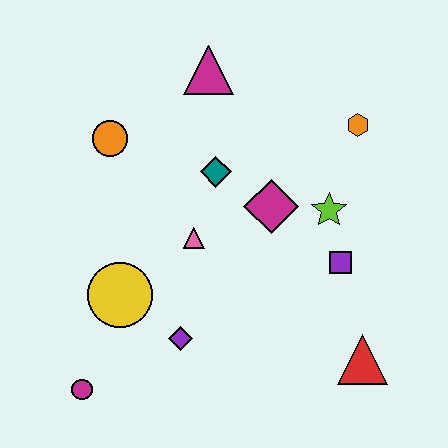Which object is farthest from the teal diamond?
The magenta circle is farthest from the teal diamond.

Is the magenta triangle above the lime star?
Yes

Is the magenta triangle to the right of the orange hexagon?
No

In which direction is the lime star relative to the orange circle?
The lime star is to the right of the orange circle.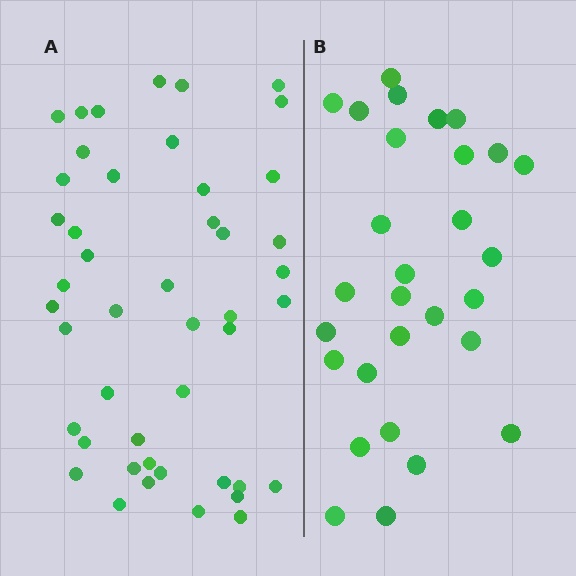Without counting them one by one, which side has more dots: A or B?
Region A (the left region) has more dots.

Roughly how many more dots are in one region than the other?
Region A has approximately 15 more dots than region B.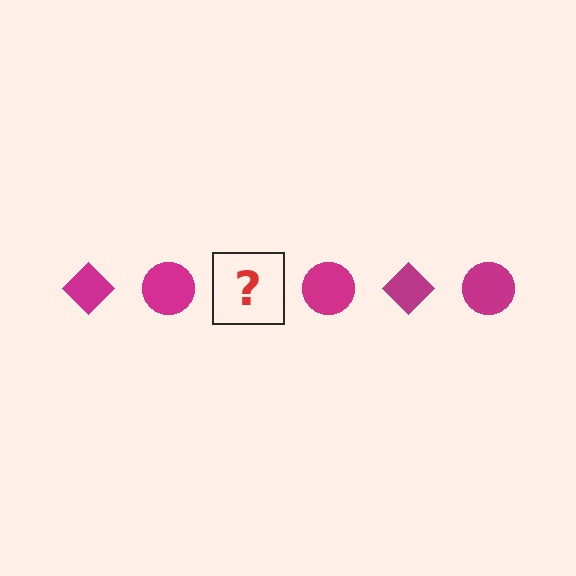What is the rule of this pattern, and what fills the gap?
The rule is that the pattern cycles through diamond, circle shapes in magenta. The gap should be filled with a magenta diamond.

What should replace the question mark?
The question mark should be replaced with a magenta diamond.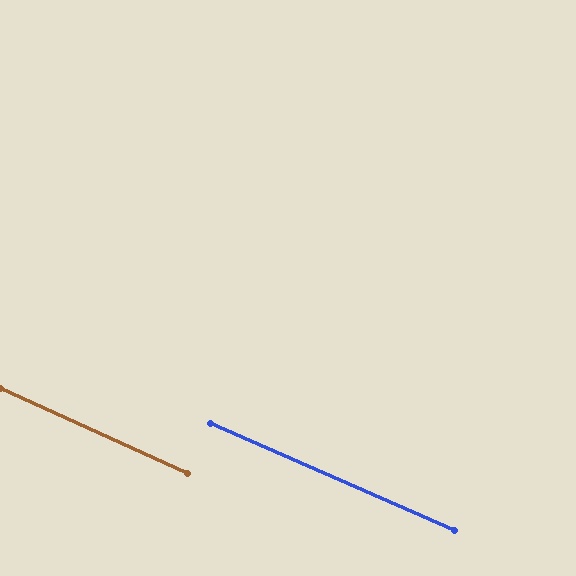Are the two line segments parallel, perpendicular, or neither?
Parallel — their directions differ by only 0.8°.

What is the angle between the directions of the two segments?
Approximately 1 degree.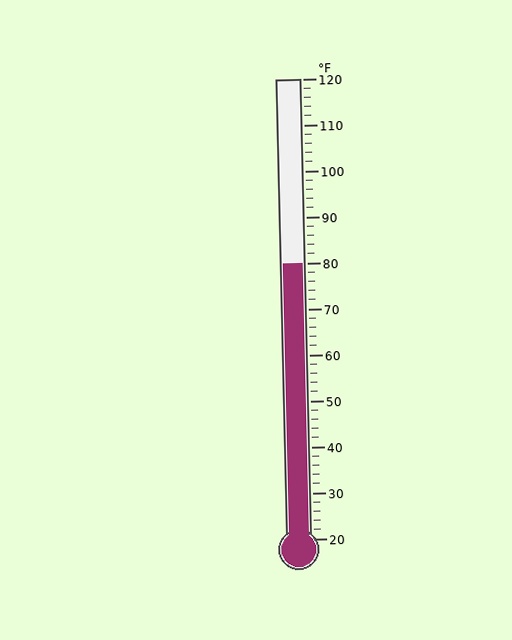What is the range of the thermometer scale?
The thermometer scale ranges from 20°F to 120°F.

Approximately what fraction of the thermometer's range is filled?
The thermometer is filled to approximately 60% of its range.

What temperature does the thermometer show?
The thermometer shows approximately 80°F.